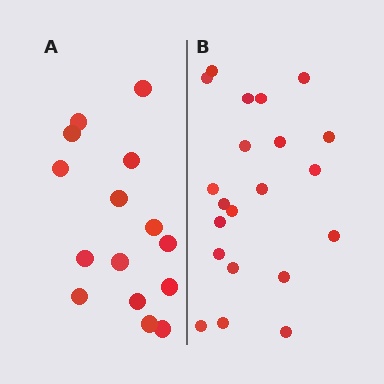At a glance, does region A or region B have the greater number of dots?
Region B (the right region) has more dots.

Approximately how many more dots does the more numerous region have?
Region B has about 6 more dots than region A.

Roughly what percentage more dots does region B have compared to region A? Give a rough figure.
About 40% more.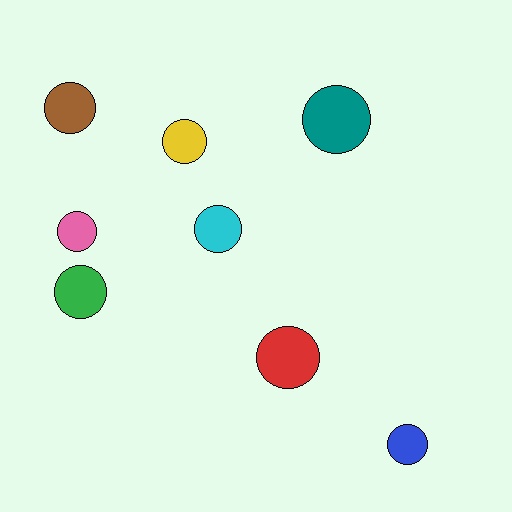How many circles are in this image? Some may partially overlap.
There are 8 circles.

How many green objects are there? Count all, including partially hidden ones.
There is 1 green object.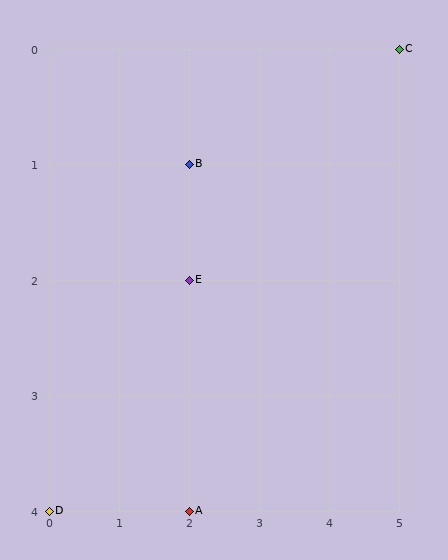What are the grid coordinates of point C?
Point C is at grid coordinates (5, 0).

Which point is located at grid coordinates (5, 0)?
Point C is at (5, 0).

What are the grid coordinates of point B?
Point B is at grid coordinates (2, 1).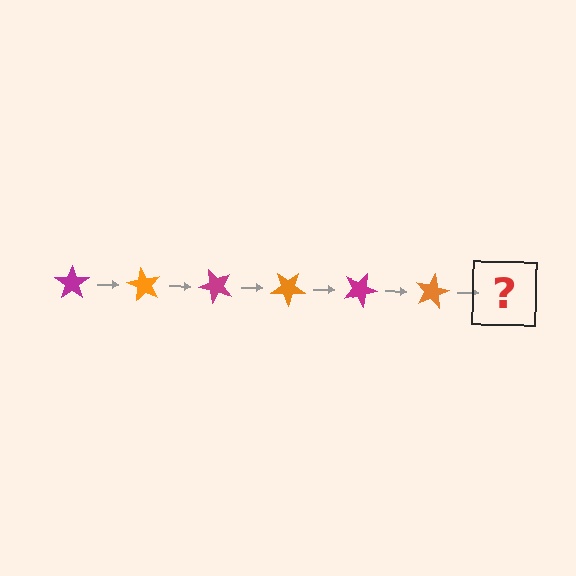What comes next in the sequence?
The next element should be a magenta star, rotated 360 degrees from the start.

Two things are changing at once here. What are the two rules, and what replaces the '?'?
The two rules are that it rotates 60 degrees each step and the color cycles through magenta and orange. The '?' should be a magenta star, rotated 360 degrees from the start.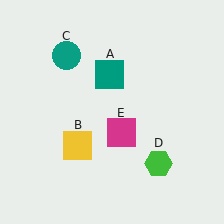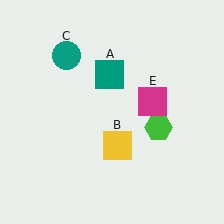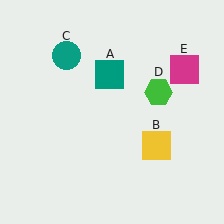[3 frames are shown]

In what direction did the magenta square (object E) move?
The magenta square (object E) moved up and to the right.